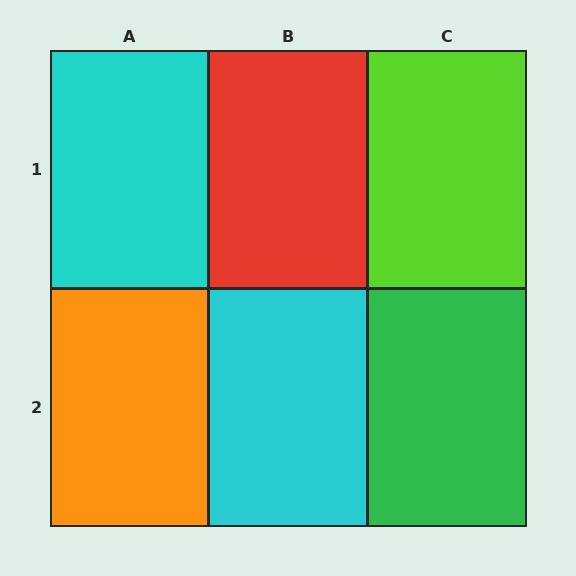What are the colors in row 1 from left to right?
Cyan, red, lime.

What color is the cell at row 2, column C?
Green.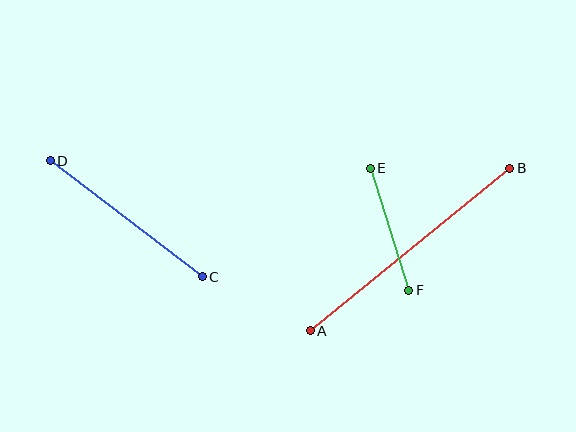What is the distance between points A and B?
The distance is approximately 258 pixels.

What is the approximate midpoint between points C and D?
The midpoint is at approximately (126, 219) pixels.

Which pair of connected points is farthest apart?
Points A and B are farthest apart.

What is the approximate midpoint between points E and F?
The midpoint is at approximately (389, 229) pixels.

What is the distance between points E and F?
The distance is approximately 128 pixels.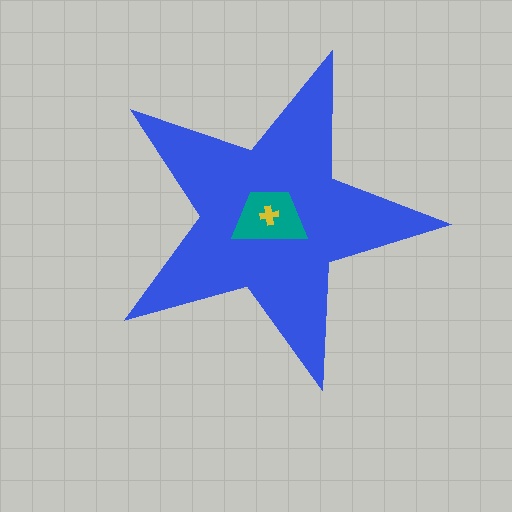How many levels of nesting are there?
3.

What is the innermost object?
The yellow cross.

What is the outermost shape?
The blue star.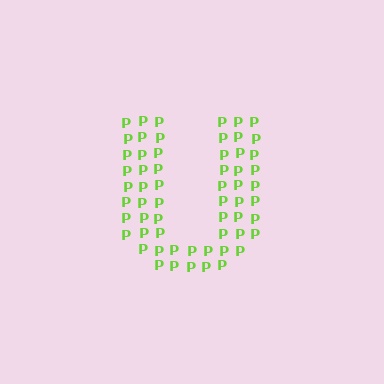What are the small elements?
The small elements are letter P's.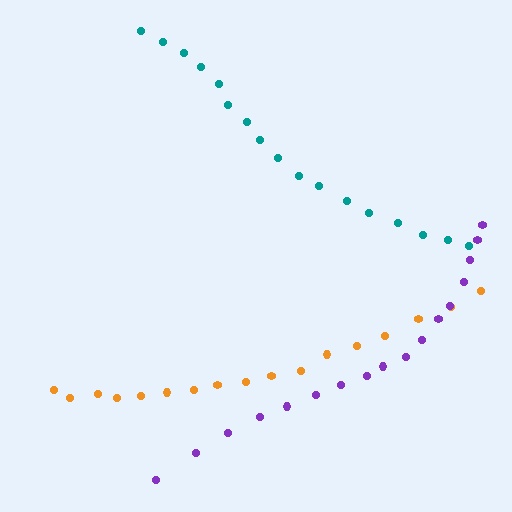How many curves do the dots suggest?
There are 3 distinct paths.